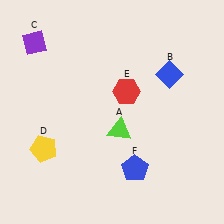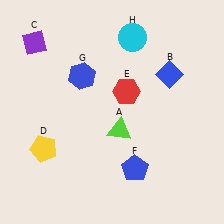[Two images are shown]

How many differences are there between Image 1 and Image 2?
There are 2 differences between the two images.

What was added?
A blue hexagon (G), a cyan circle (H) were added in Image 2.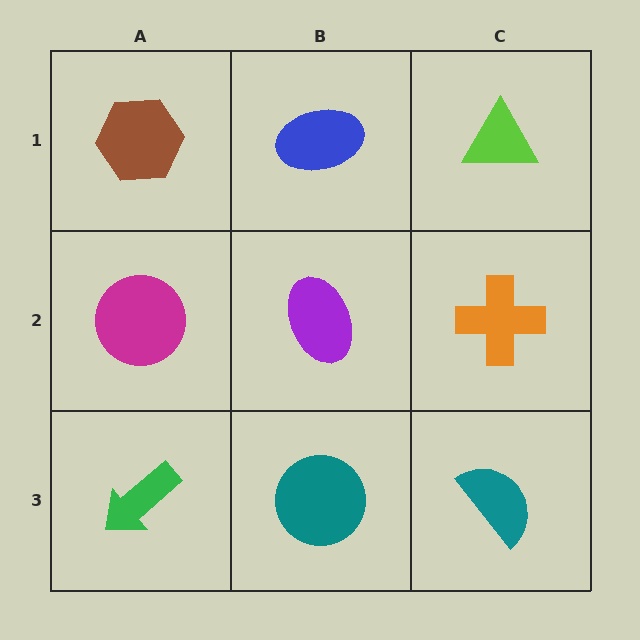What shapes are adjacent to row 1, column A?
A magenta circle (row 2, column A), a blue ellipse (row 1, column B).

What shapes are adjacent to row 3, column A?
A magenta circle (row 2, column A), a teal circle (row 3, column B).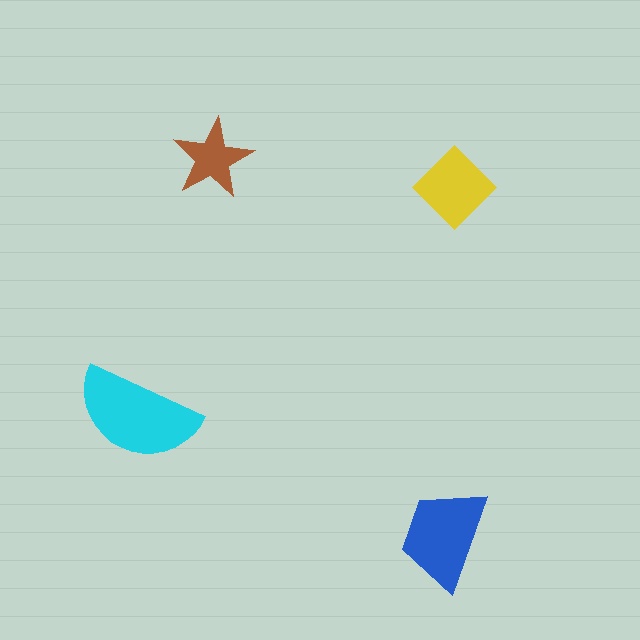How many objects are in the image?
There are 4 objects in the image.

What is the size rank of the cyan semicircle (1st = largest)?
1st.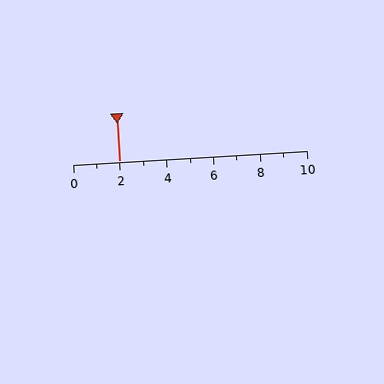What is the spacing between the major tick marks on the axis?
The major ticks are spaced 2 apart.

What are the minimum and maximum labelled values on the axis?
The axis runs from 0 to 10.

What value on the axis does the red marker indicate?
The marker indicates approximately 2.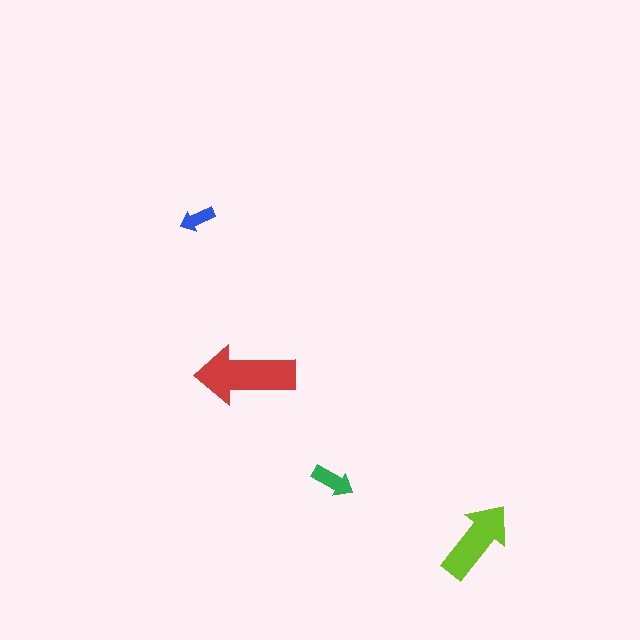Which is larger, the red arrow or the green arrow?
The red one.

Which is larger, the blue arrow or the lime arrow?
The lime one.